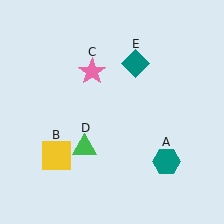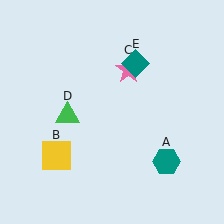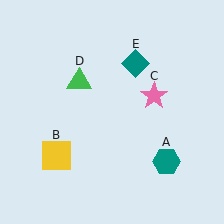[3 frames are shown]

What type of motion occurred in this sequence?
The pink star (object C), green triangle (object D) rotated clockwise around the center of the scene.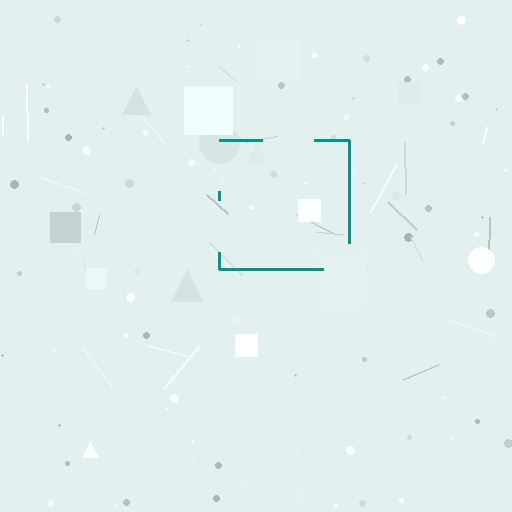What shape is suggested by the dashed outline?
The dashed outline suggests a square.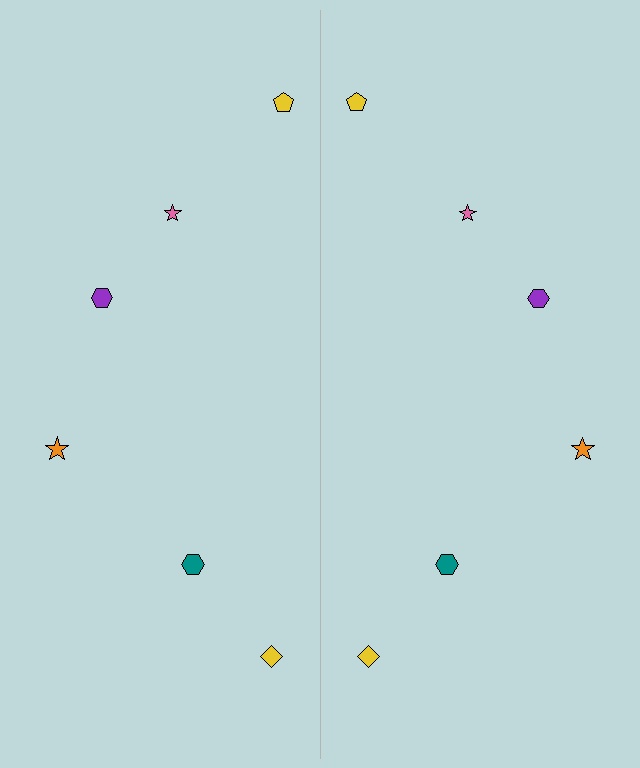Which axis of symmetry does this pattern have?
The pattern has a vertical axis of symmetry running through the center of the image.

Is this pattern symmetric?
Yes, this pattern has bilateral (reflection) symmetry.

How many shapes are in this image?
There are 12 shapes in this image.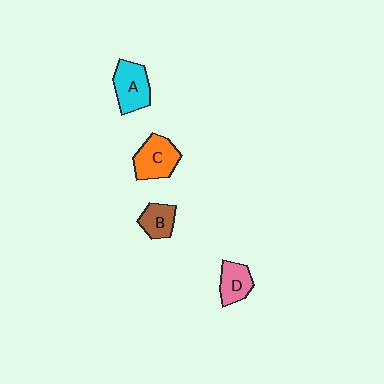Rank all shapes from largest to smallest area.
From largest to smallest: C (orange), A (cyan), D (pink), B (brown).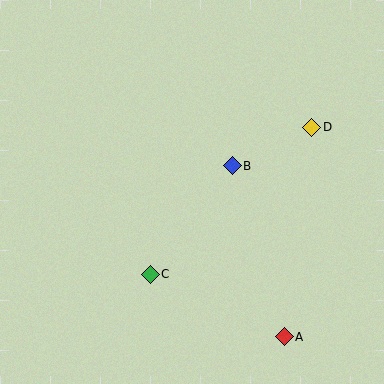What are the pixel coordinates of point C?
Point C is at (150, 274).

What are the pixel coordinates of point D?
Point D is at (312, 127).